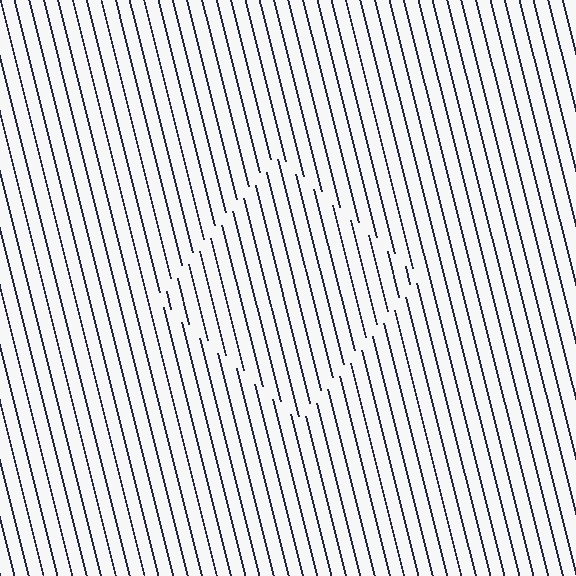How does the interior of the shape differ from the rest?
The interior of the shape contains the same grating, shifted by half a period — the contour is defined by the phase discontinuity where line-ends from the inner and outer gratings abut.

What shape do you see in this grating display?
An illusory square. The interior of the shape contains the same grating, shifted by half a period — the contour is defined by the phase discontinuity where line-ends from the inner and outer gratings abut.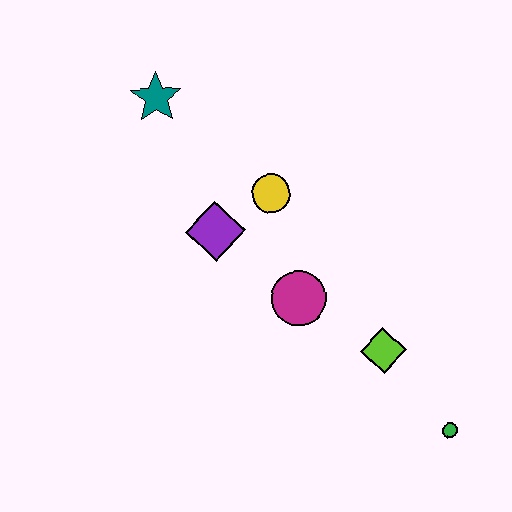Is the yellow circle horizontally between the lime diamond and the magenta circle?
No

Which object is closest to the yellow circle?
The purple diamond is closest to the yellow circle.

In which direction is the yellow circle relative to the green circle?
The yellow circle is above the green circle.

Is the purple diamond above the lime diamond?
Yes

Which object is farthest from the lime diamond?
The teal star is farthest from the lime diamond.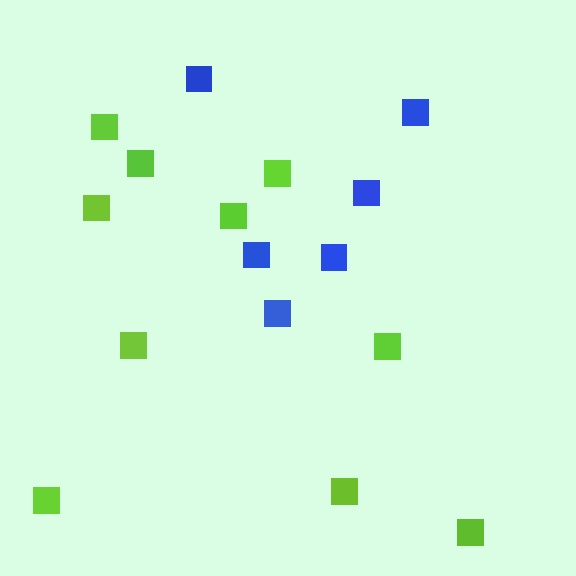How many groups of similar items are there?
There are 2 groups: one group of lime squares (10) and one group of blue squares (6).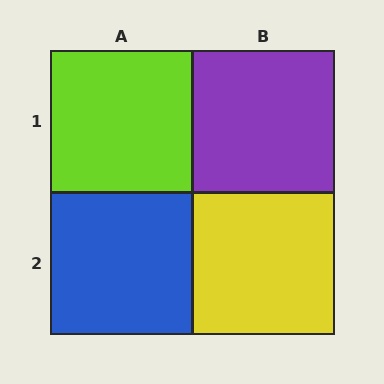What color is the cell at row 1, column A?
Lime.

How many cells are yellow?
1 cell is yellow.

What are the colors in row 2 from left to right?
Blue, yellow.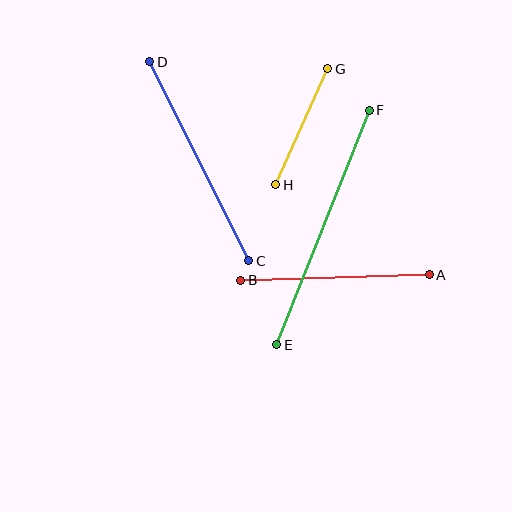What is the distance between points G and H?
The distance is approximately 127 pixels.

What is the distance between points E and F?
The distance is approximately 252 pixels.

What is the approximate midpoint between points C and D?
The midpoint is at approximately (199, 161) pixels.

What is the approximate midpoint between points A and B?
The midpoint is at approximately (335, 277) pixels.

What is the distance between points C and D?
The distance is approximately 223 pixels.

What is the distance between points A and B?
The distance is approximately 189 pixels.